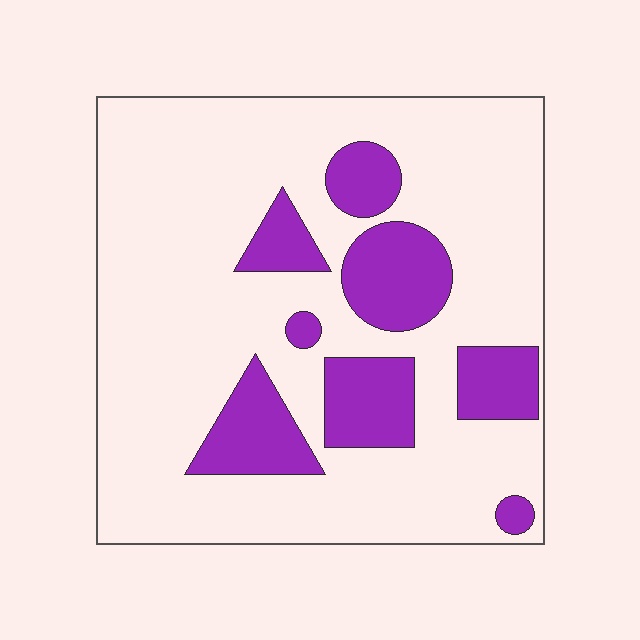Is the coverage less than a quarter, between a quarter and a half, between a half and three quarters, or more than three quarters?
Less than a quarter.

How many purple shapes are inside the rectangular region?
8.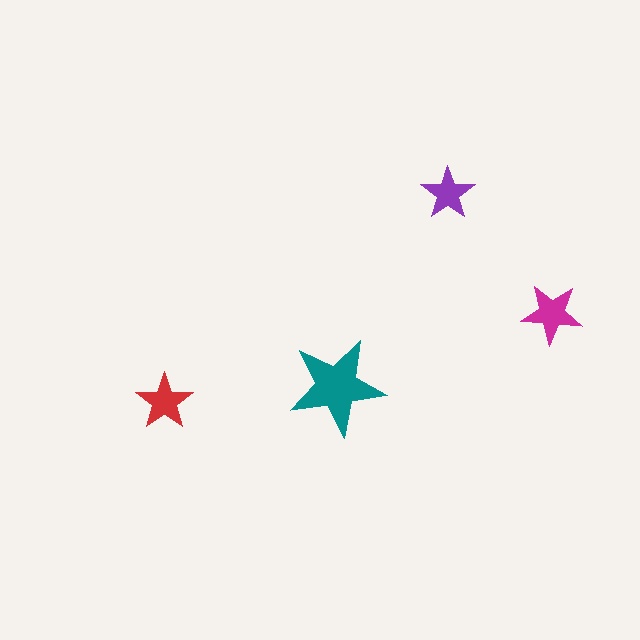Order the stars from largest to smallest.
the teal one, the magenta one, the red one, the purple one.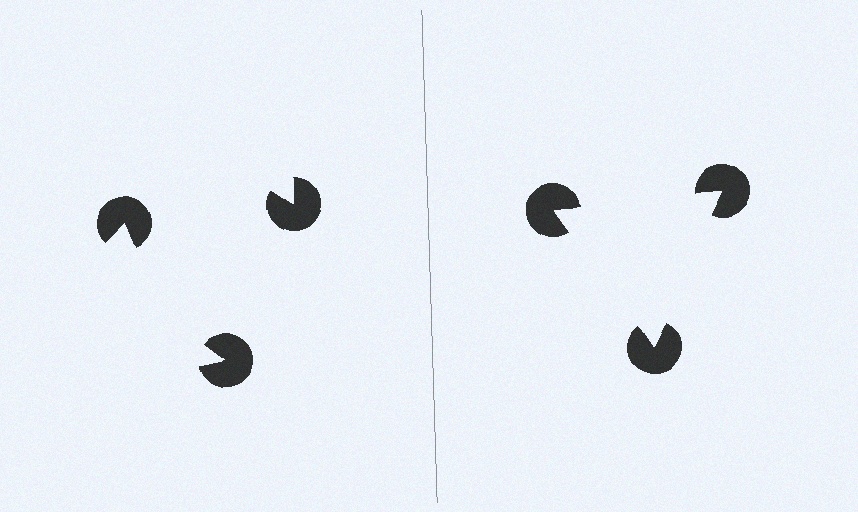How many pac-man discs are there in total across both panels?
6 — 3 on each side.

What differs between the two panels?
The pac-man discs are positioned identically on both sides; only the wedge orientations differ. On the right they align to a triangle; on the left they are misaligned.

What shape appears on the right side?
An illusory triangle.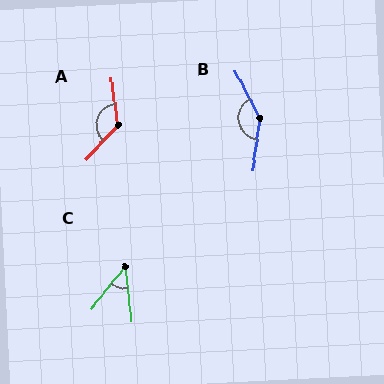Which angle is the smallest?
C, at approximately 44 degrees.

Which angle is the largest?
B, at approximately 144 degrees.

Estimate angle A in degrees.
Approximately 129 degrees.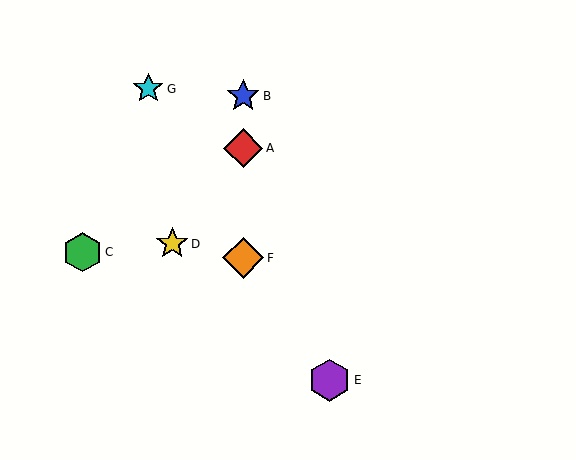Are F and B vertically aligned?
Yes, both are at x≈243.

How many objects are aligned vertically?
3 objects (A, B, F) are aligned vertically.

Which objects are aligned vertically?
Objects A, B, F are aligned vertically.